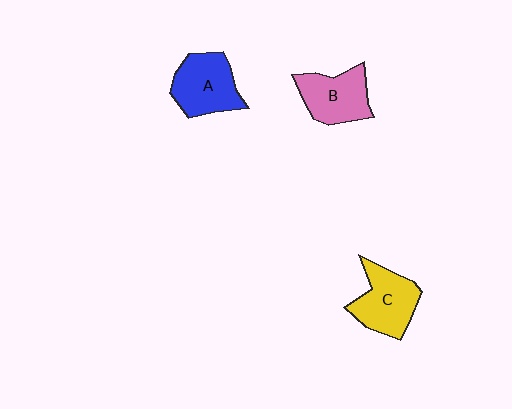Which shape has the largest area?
Shape A (blue).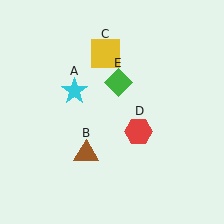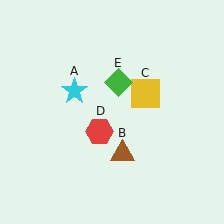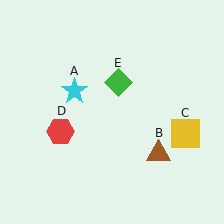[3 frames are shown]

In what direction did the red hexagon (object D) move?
The red hexagon (object D) moved left.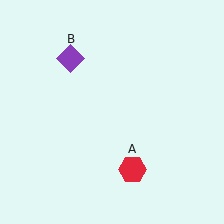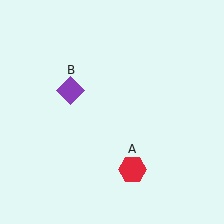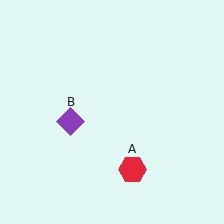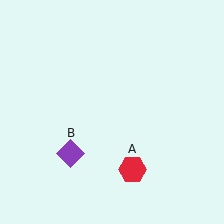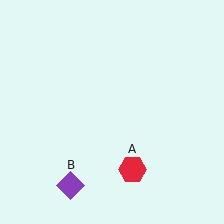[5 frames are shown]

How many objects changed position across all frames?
1 object changed position: purple diamond (object B).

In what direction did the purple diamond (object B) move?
The purple diamond (object B) moved down.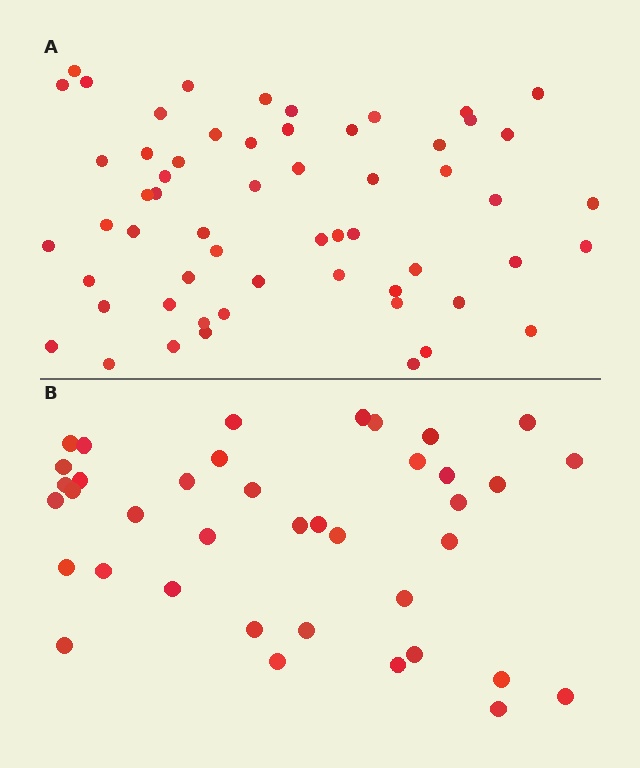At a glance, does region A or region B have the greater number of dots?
Region A (the top region) has more dots.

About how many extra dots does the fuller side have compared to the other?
Region A has approximately 20 more dots than region B.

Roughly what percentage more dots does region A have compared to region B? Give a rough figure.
About 50% more.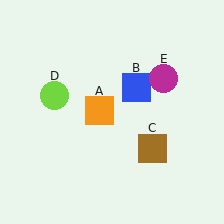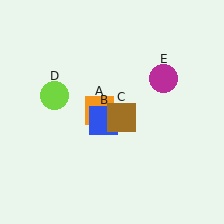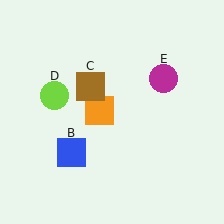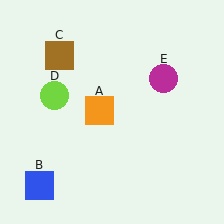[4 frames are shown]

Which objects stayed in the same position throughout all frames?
Orange square (object A) and lime circle (object D) and magenta circle (object E) remained stationary.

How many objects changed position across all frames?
2 objects changed position: blue square (object B), brown square (object C).